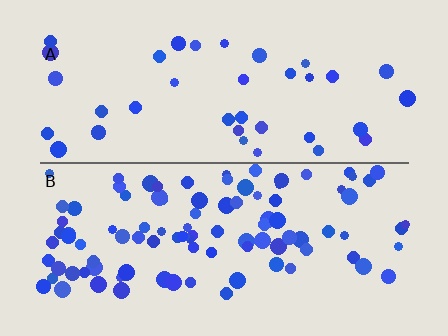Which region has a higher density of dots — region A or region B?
B (the bottom).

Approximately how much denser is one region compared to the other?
Approximately 2.7× — region B over region A.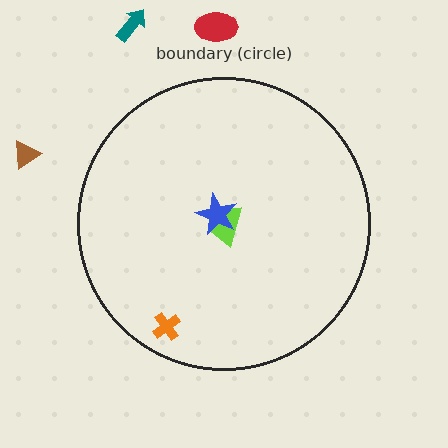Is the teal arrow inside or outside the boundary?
Outside.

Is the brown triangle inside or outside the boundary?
Outside.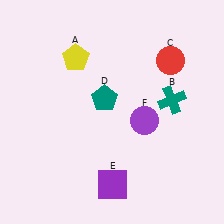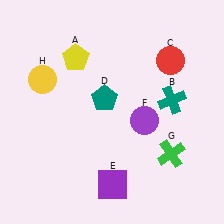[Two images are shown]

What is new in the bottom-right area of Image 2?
A green cross (G) was added in the bottom-right area of Image 2.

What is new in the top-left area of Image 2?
A yellow circle (H) was added in the top-left area of Image 2.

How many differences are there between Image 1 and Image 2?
There are 2 differences between the two images.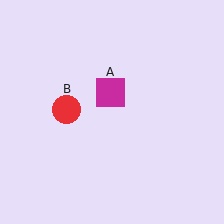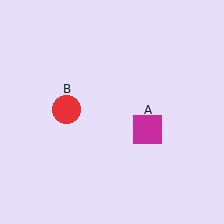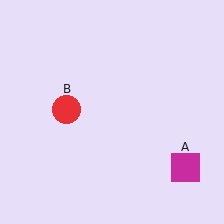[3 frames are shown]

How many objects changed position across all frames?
1 object changed position: magenta square (object A).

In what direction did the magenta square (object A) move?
The magenta square (object A) moved down and to the right.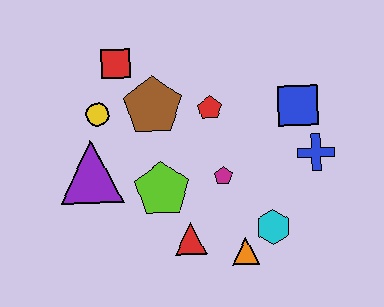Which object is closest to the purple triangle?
The yellow circle is closest to the purple triangle.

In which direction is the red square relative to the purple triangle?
The red square is above the purple triangle.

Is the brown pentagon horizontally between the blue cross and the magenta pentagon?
No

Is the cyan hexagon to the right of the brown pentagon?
Yes